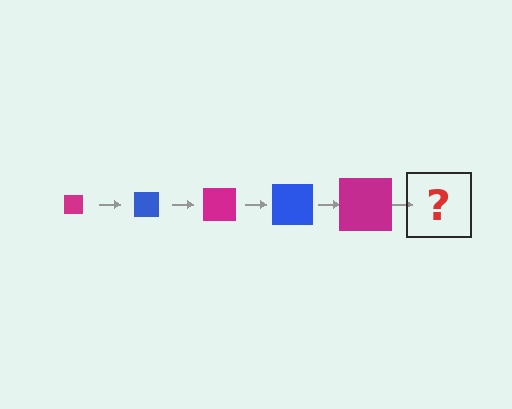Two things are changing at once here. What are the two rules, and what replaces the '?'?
The two rules are that the square grows larger each step and the color cycles through magenta and blue. The '?' should be a blue square, larger than the previous one.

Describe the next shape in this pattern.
It should be a blue square, larger than the previous one.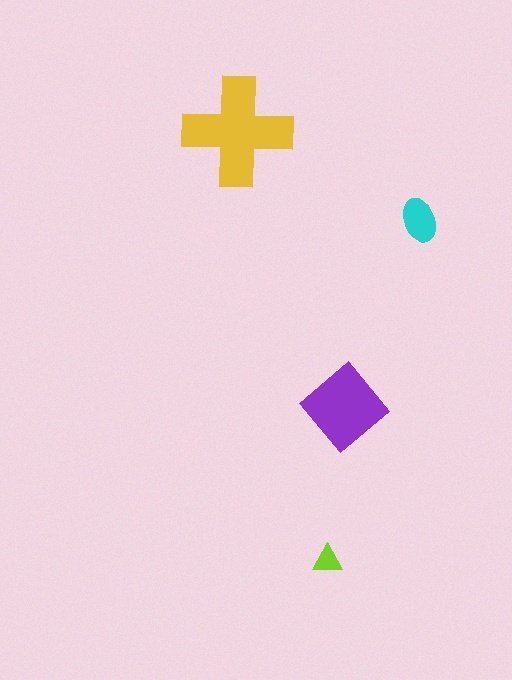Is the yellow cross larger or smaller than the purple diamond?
Larger.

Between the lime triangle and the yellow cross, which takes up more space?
The yellow cross.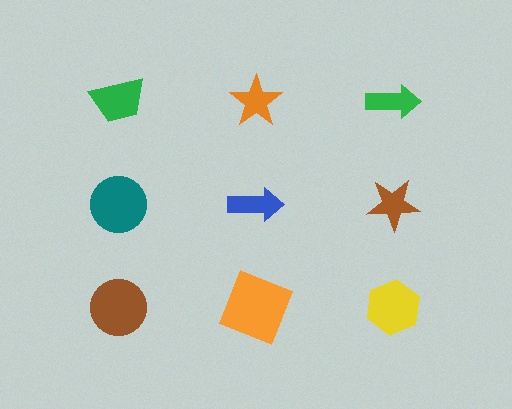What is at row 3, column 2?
An orange square.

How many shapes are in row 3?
3 shapes.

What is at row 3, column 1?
A brown circle.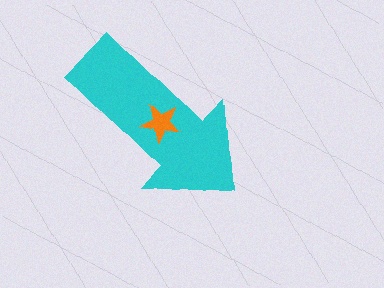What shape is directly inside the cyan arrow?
The orange star.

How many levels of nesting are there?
2.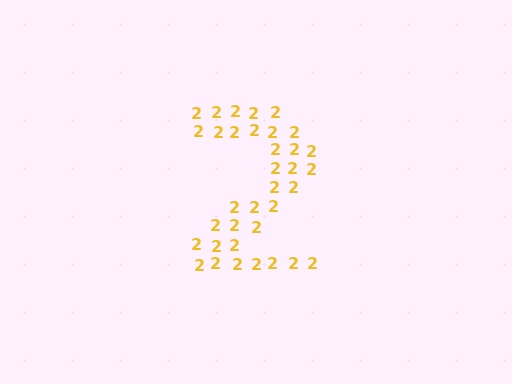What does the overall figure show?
The overall figure shows the digit 2.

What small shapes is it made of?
It is made of small digit 2's.